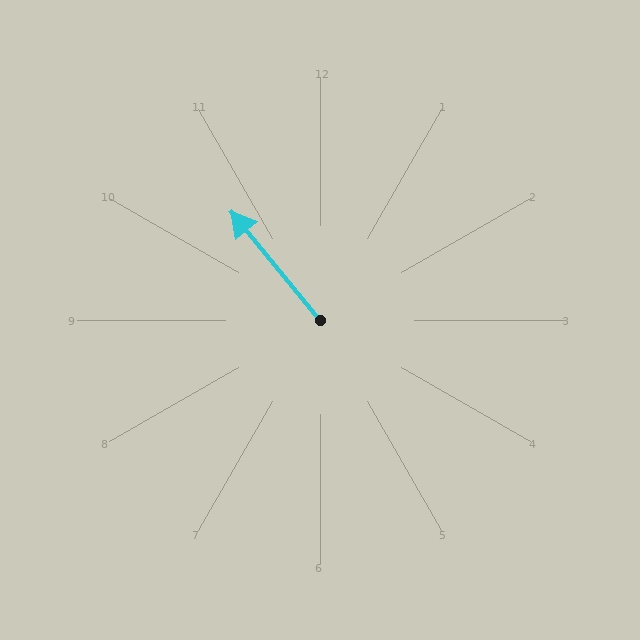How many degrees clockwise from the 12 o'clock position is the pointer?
Approximately 321 degrees.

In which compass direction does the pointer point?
Northwest.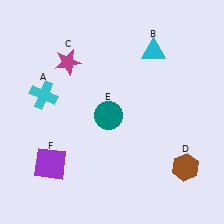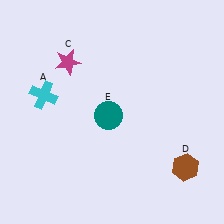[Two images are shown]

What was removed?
The purple square (F), the cyan triangle (B) were removed in Image 2.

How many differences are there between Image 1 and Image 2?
There are 2 differences between the two images.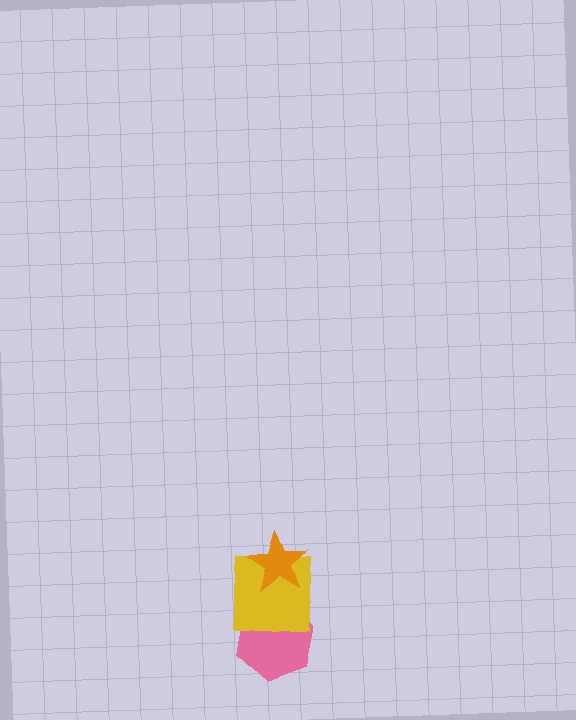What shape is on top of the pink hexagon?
The yellow square is on top of the pink hexagon.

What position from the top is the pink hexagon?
The pink hexagon is 3rd from the top.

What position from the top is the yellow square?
The yellow square is 2nd from the top.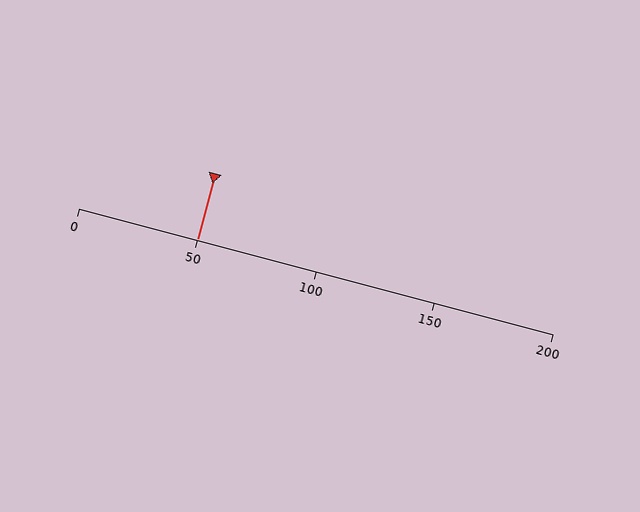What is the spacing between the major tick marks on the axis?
The major ticks are spaced 50 apart.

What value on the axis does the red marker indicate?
The marker indicates approximately 50.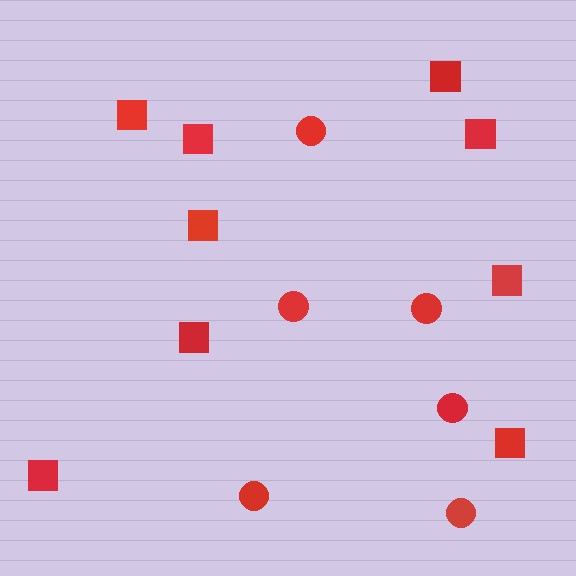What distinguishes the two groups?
There are 2 groups: one group of circles (6) and one group of squares (9).